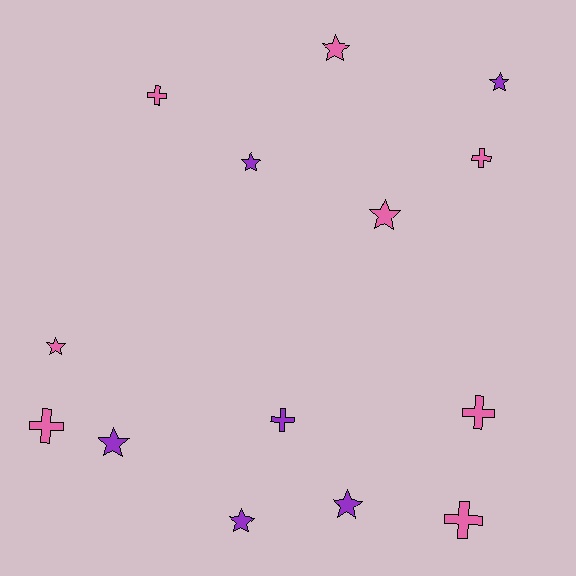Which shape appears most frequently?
Star, with 8 objects.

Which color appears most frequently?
Pink, with 8 objects.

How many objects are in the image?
There are 14 objects.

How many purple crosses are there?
There is 1 purple cross.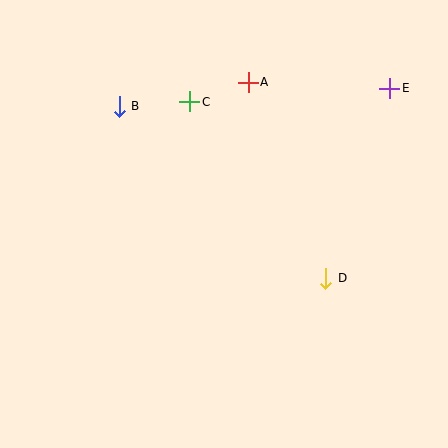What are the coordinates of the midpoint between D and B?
The midpoint between D and B is at (222, 192).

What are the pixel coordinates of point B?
Point B is at (119, 106).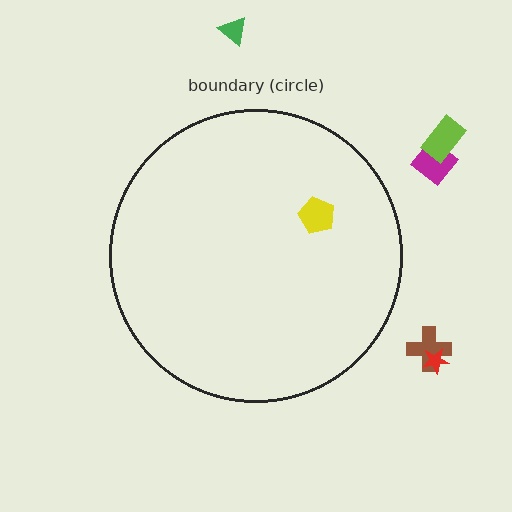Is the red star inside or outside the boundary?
Outside.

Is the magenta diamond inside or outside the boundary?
Outside.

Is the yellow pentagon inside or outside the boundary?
Inside.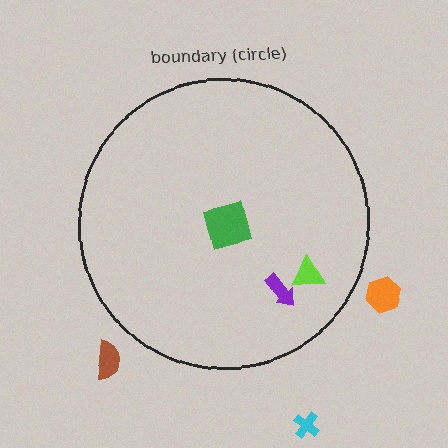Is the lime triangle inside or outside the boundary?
Inside.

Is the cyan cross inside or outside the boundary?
Outside.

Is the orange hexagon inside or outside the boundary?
Outside.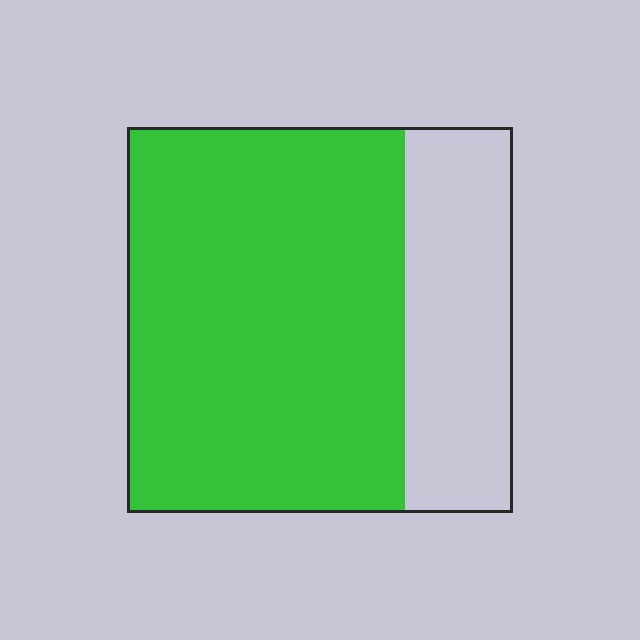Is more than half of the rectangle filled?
Yes.